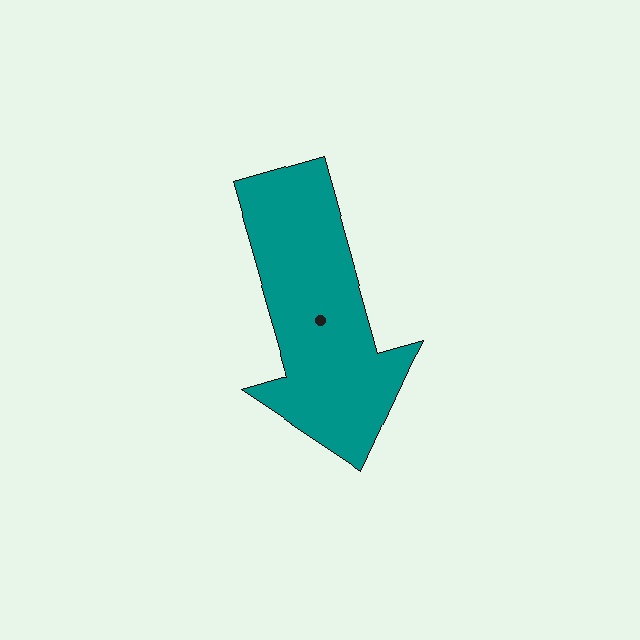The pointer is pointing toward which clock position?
Roughly 5 o'clock.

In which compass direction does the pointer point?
South.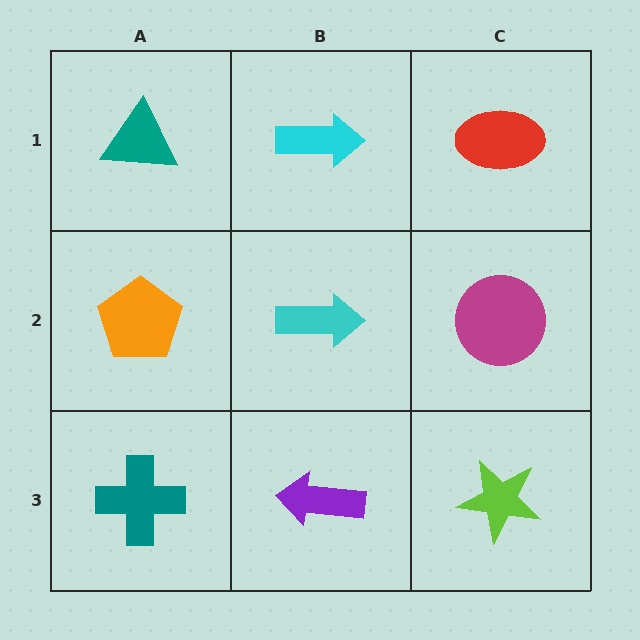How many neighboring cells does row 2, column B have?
4.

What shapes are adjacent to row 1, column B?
A cyan arrow (row 2, column B), a teal triangle (row 1, column A), a red ellipse (row 1, column C).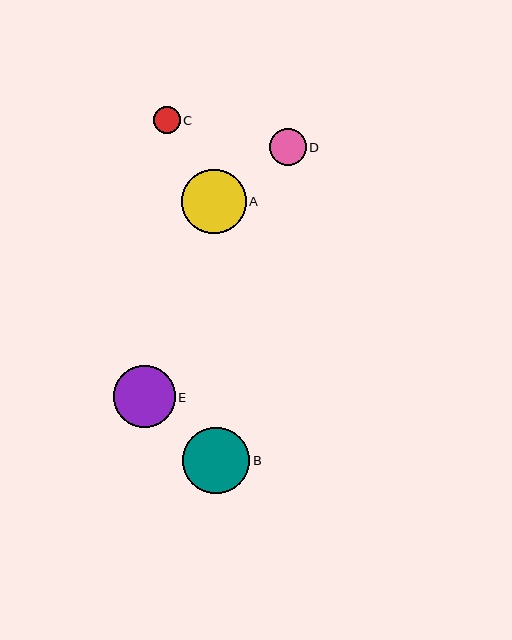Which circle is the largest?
Circle B is the largest with a size of approximately 67 pixels.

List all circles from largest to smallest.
From largest to smallest: B, A, E, D, C.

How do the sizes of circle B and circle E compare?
Circle B and circle E are approximately the same size.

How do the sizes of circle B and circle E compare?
Circle B and circle E are approximately the same size.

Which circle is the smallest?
Circle C is the smallest with a size of approximately 26 pixels.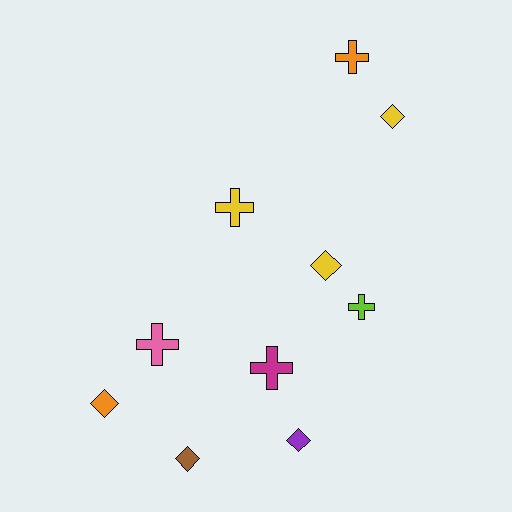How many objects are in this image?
There are 10 objects.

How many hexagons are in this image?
There are no hexagons.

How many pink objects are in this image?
There is 1 pink object.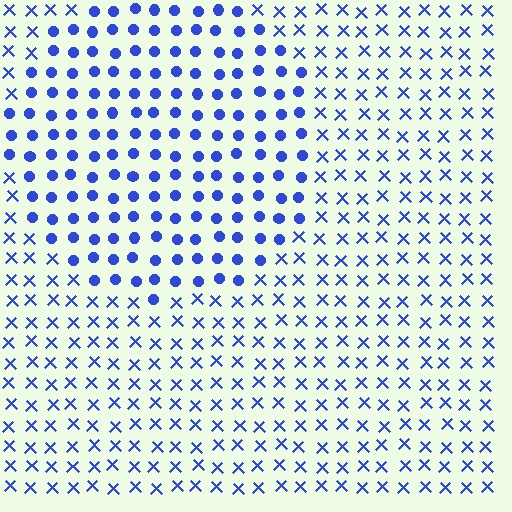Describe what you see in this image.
The image is filled with small blue elements arranged in a uniform grid. A circle-shaped region contains circles, while the surrounding area contains X marks. The boundary is defined purely by the change in element shape.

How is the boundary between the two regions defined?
The boundary is defined by a change in element shape: circles inside vs. X marks outside. All elements share the same color and spacing.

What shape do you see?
I see a circle.